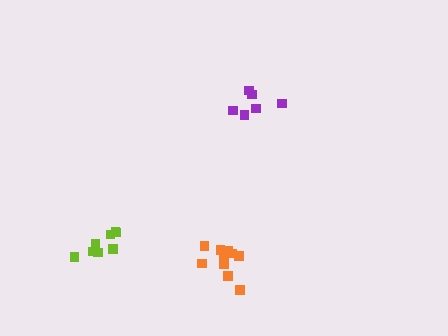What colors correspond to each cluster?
The clusters are colored: orange, lime, purple.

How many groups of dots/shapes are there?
There are 3 groups.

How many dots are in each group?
Group 1: 10 dots, Group 2: 8 dots, Group 3: 6 dots (24 total).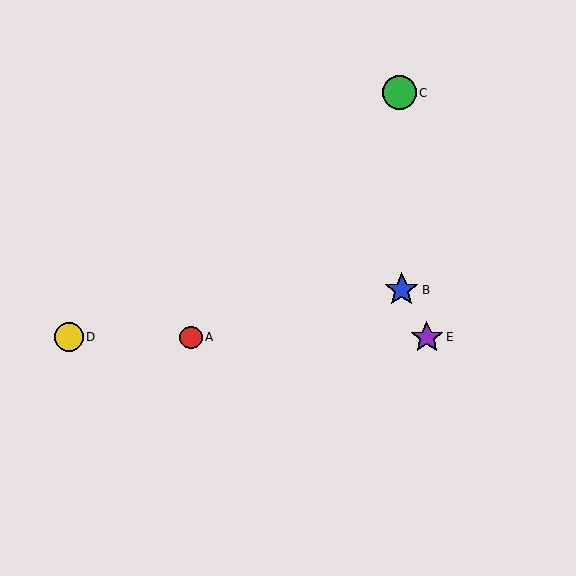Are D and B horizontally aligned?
No, D is at y≈337 and B is at y≈290.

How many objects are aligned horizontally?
3 objects (A, D, E) are aligned horizontally.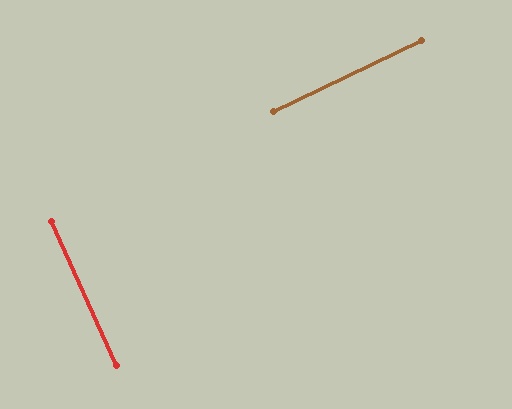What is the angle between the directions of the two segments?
Approximately 89 degrees.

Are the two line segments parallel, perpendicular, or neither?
Perpendicular — they meet at approximately 89°.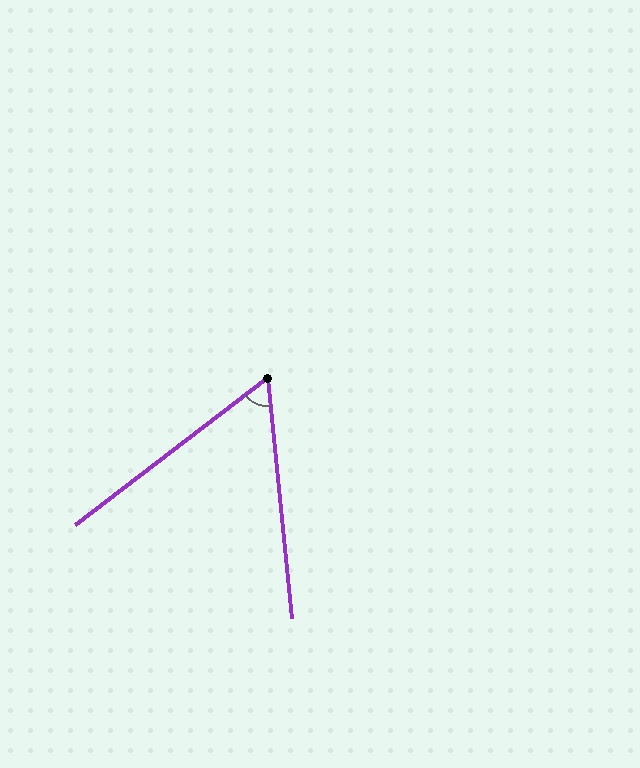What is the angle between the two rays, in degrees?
Approximately 58 degrees.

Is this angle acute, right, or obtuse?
It is acute.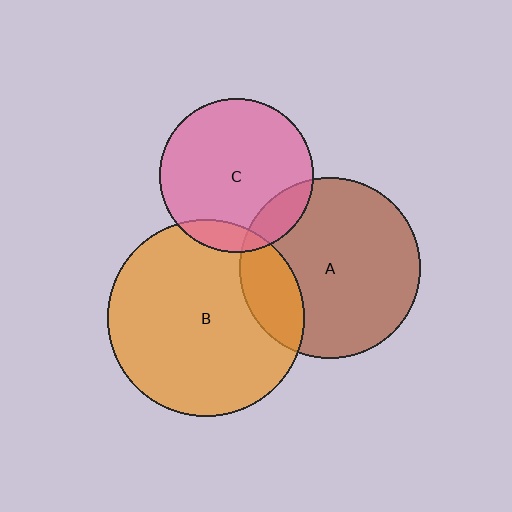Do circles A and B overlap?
Yes.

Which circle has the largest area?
Circle B (orange).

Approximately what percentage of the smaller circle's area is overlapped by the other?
Approximately 20%.